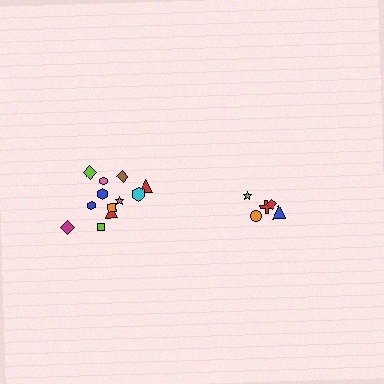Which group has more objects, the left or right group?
The left group.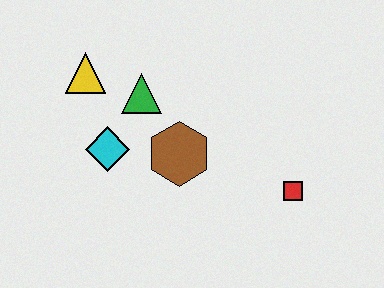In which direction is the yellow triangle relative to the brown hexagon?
The yellow triangle is to the left of the brown hexagon.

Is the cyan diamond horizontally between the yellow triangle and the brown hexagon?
Yes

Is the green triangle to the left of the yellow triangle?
No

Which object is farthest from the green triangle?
The red square is farthest from the green triangle.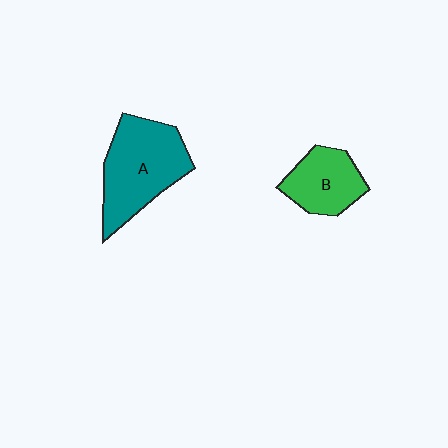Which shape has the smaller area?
Shape B (green).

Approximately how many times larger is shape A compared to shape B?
Approximately 1.6 times.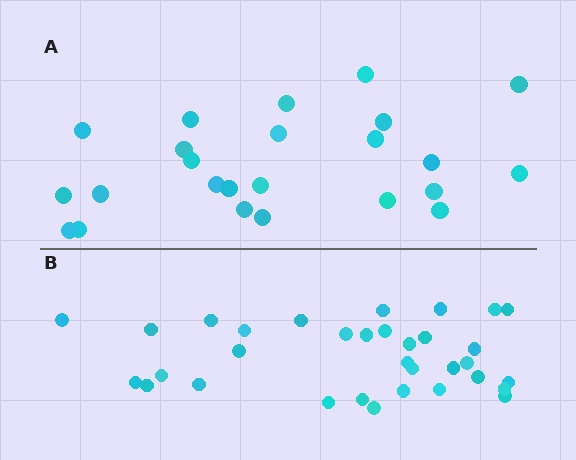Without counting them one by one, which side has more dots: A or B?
Region B (the bottom region) has more dots.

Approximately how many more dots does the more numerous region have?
Region B has roughly 8 or so more dots than region A.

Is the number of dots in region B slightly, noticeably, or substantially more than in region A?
Region B has noticeably more, but not dramatically so. The ratio is roughly 1.4 to 1.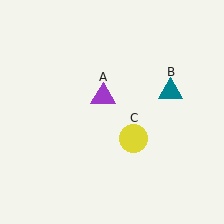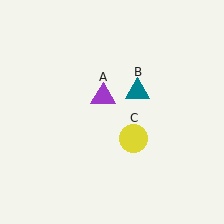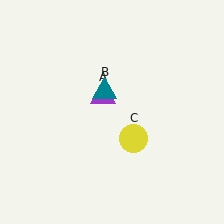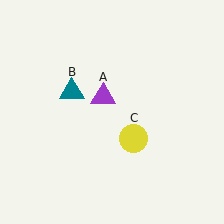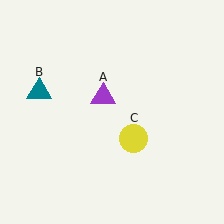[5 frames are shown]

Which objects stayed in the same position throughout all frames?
Purple triangle (object A) and yellow circle (object C) remained stationary.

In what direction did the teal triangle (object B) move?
The teal triangle (object B) moved left.